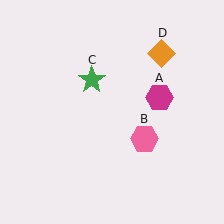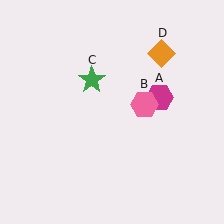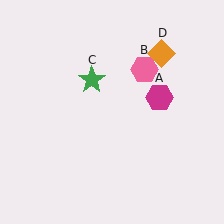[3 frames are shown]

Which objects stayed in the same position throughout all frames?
Magenta hexagon (object A) and green star (object C) and orange diamond (object D) remained stationary.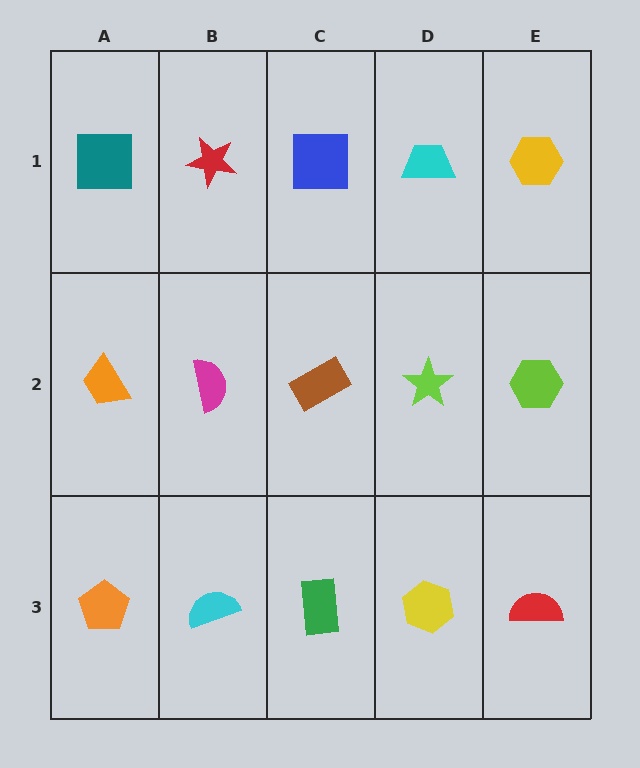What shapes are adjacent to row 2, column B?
A red star (row 1, column B), a cyan semicircle (row 3, column B), an orange trapezoid (row 2, column A), a brown rectangle (row 2, column C).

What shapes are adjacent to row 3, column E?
A lime hexagon (row 2, column E), a yellow hexagon (row 3, column D).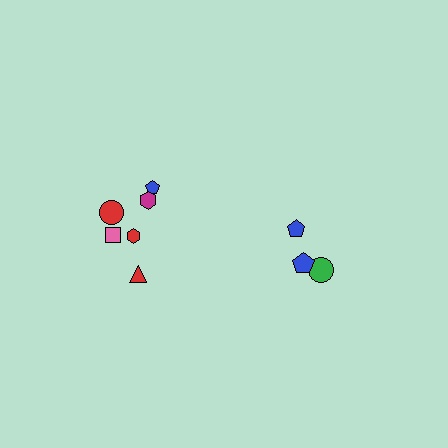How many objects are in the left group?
There are 6 objects.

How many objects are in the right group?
There are 3 objects.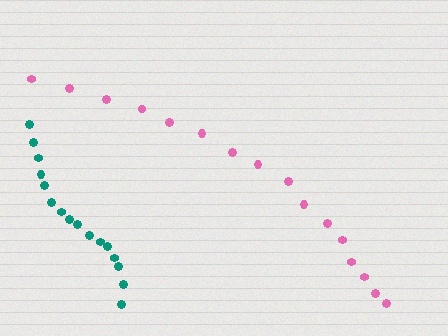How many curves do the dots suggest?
There are 2 distinct paths.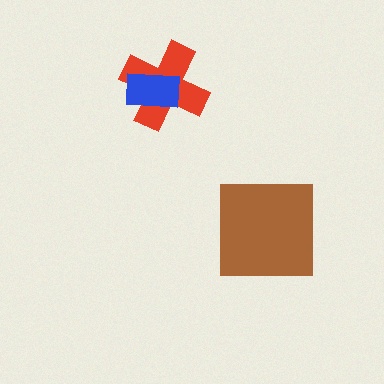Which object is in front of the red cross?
The blue rectangle is in front of the red cross.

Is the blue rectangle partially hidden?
No, no other shape covers it.